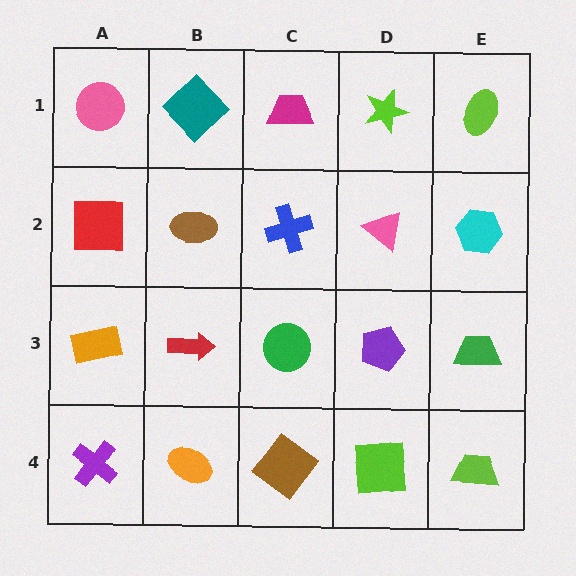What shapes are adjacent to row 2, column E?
A lime ellipse (row 1, column E), a green trapezoid (row 3, column E), a pink triangle (row 2, column D).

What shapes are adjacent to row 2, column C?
A magenta trapezoid (row 1, column C), a green circle (row 3, column C), a brown ellipse (row 2, column B), a pink triangle (row 2, column D).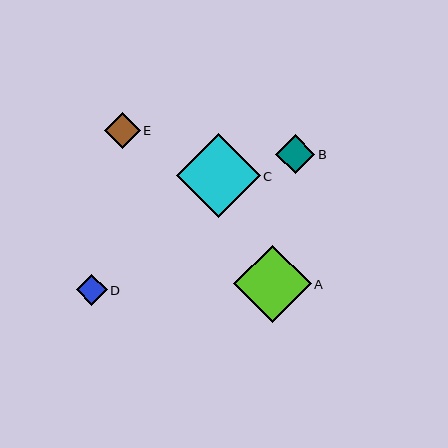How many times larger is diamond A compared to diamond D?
Diamond A is approximately 2.5 times the size of diamond D.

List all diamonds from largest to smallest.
From largest to smallest: C, A, B, E, D.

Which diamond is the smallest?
Diamond D is the smallest with a size of approximately 31 pixels.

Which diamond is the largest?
Diamond C is the largest with a size of approximately 84 pixels.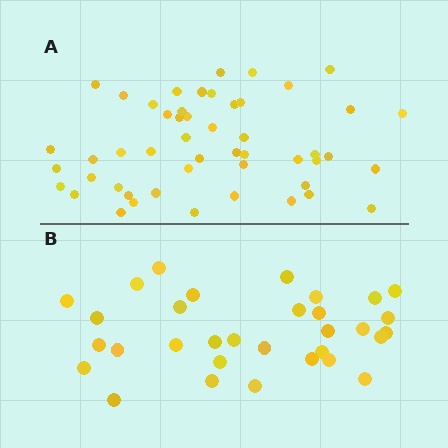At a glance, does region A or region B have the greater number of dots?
Region A (the top region) has more dots.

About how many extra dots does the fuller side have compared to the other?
Region A has approximately 20 more dots than region B.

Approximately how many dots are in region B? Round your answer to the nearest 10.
About 30 dots. (The exact count is 32, which rounds to 30.)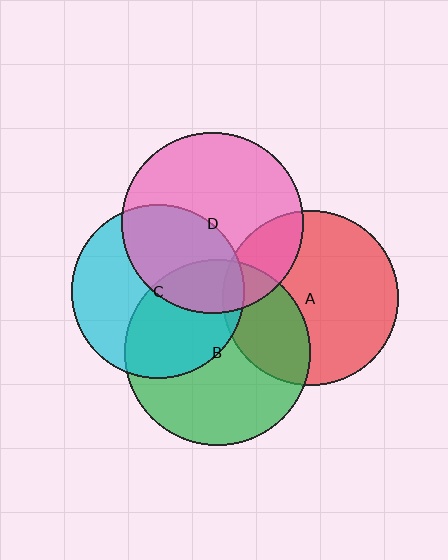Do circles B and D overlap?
Yes.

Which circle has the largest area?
Circle B (green).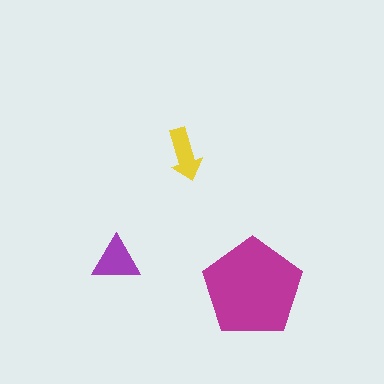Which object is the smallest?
The yellow arrow.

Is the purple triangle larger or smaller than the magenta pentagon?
Smaller.